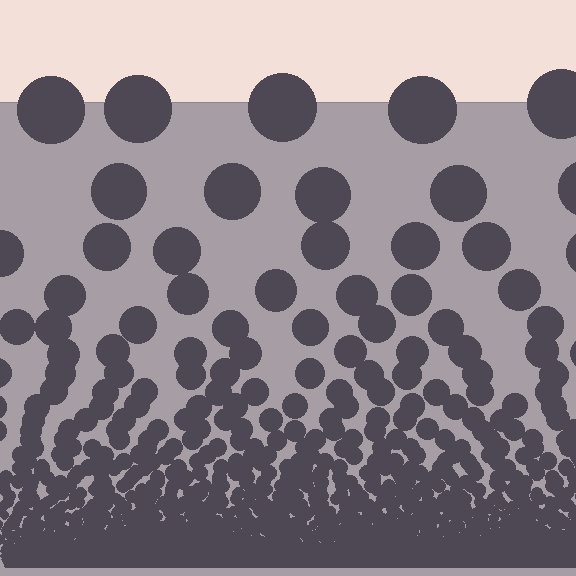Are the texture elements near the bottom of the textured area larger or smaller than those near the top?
Smaller. The gradient is inverted — elements near the bottom are smaller and denser.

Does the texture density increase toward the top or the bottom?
Density increases toward the bottom.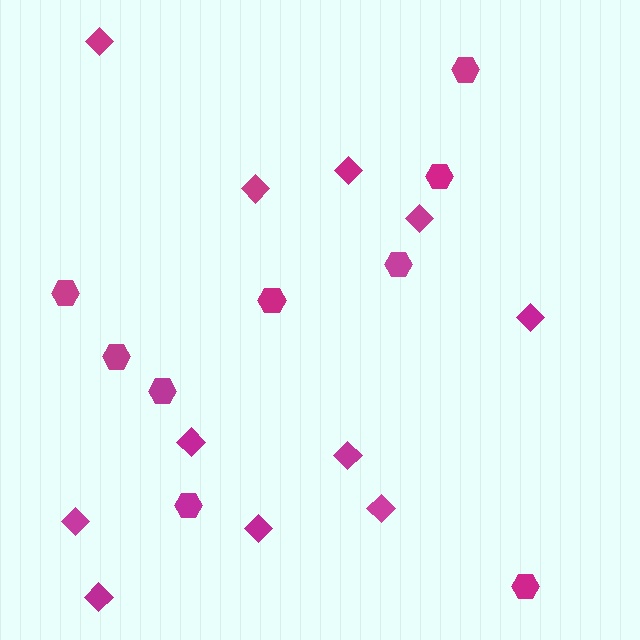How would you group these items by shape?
There are 2 groups: one group of diamonds (11) and one group of hexagons (9).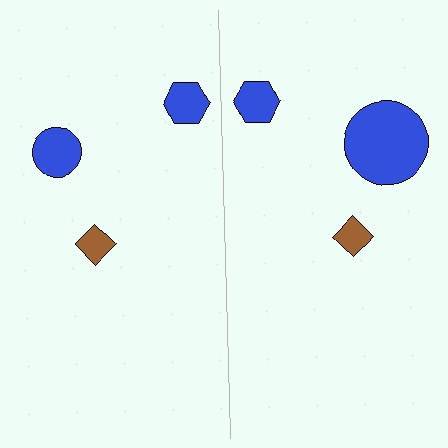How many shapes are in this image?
There are 6 shapes in this image.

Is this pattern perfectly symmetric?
No, the pattern is not perfectly symmetric. The blue circle on the right side has a different size than its mirror counterpart.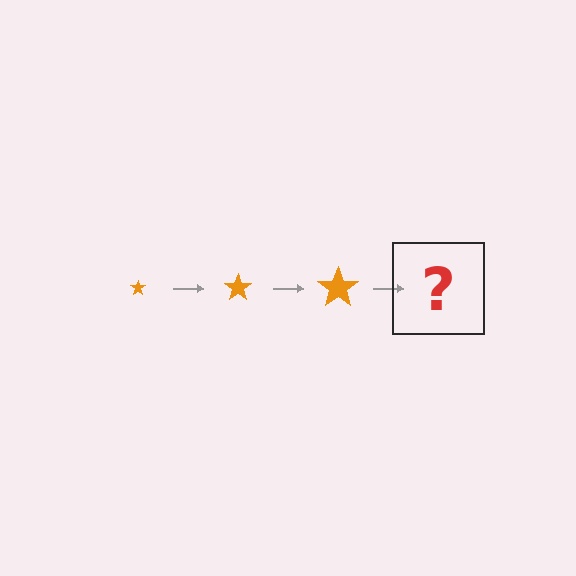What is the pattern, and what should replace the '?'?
The pattern is that the star gets progressively larger each step. The '?' should be an orange star, larger than the previous one.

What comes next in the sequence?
The next element should be an orange star, larger than the previous one.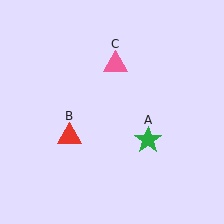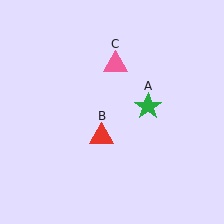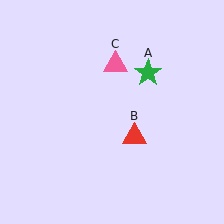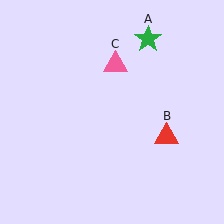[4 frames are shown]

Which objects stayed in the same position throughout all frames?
Pink triangle (object C) remained stationary.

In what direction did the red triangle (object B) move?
The red triangle (object B) moved right.